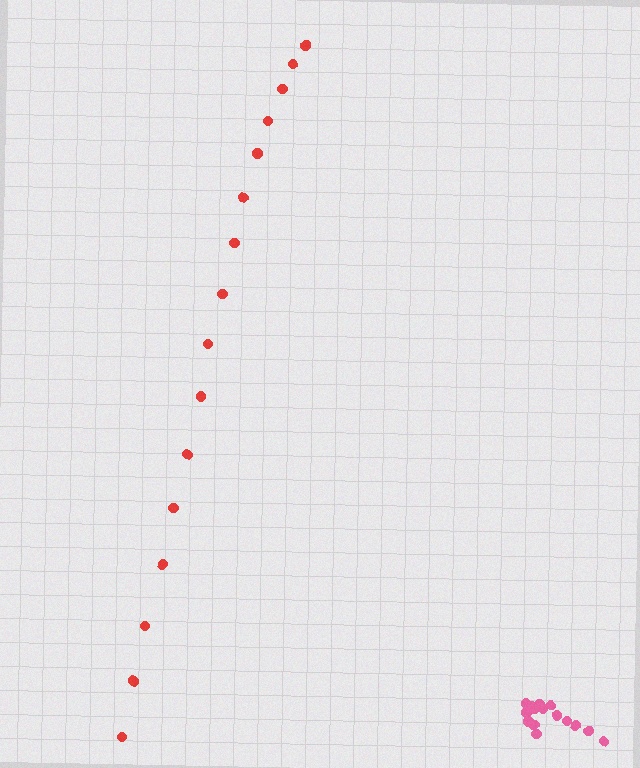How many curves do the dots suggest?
There are 2 distinct paths.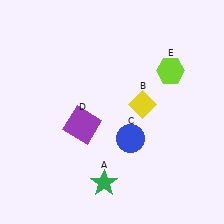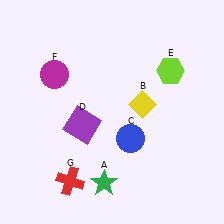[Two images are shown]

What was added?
A magenta circle (F), a red cross (G) were added in Image 2.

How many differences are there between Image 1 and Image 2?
There are 2 differences between the two images.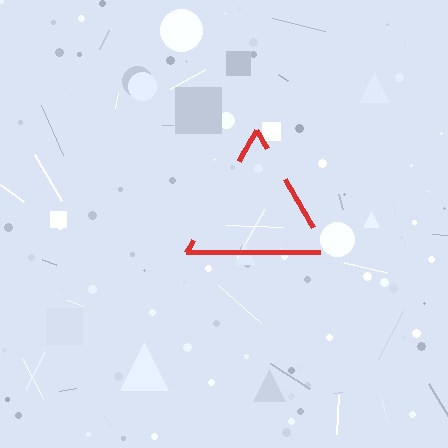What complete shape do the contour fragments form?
The contour fragments form a triangle.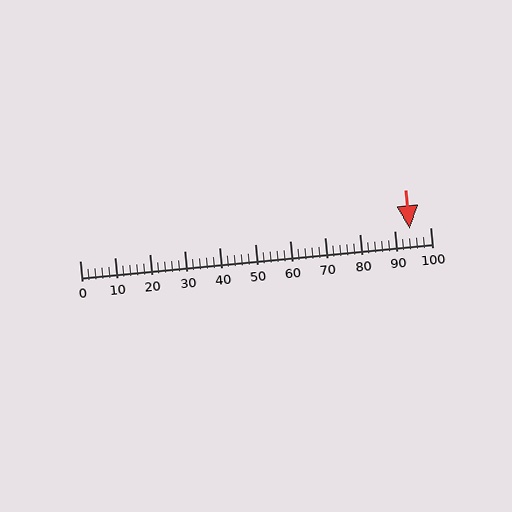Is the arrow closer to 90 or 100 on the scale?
The arrow is closer to 90.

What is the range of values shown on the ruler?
The ruler shows values from 0 to 100.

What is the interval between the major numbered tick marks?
The major tick marks are spaced 10 units apart.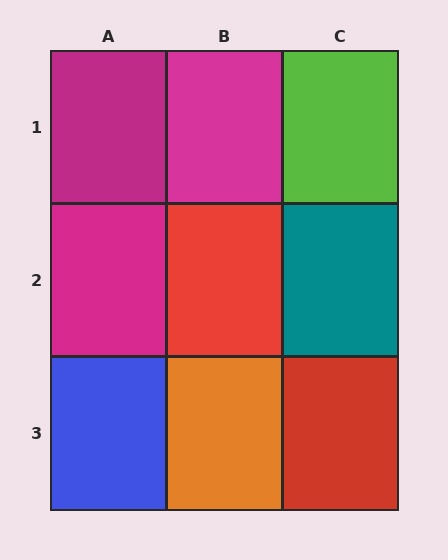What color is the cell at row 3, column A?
Blue.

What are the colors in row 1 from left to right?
Magenta, magenta, lime.